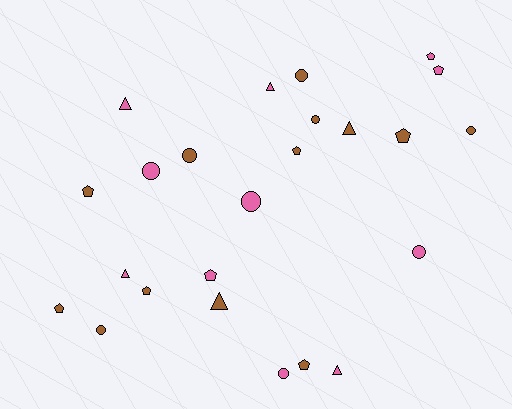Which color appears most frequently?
Brown, with 13 objects.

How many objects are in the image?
There are 24 objects.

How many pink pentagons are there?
There are 3 pink pentagons.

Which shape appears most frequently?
Pentagon, with 9 objects.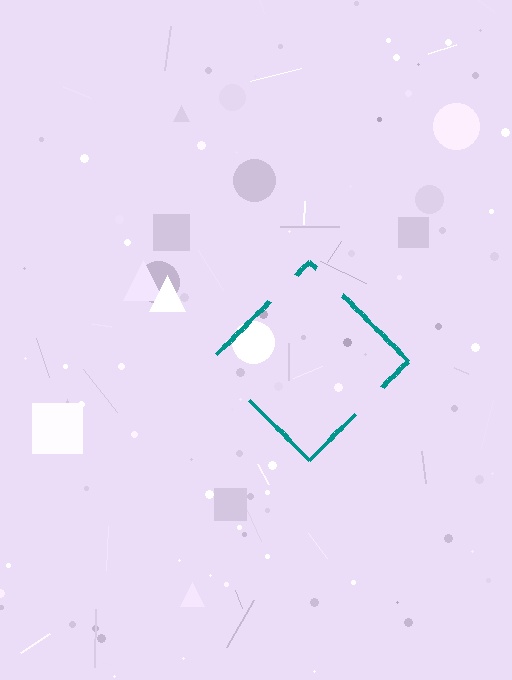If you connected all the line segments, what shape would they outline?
They would outline a diamond.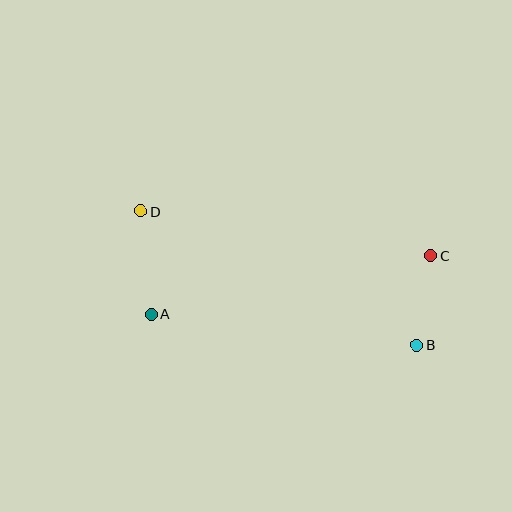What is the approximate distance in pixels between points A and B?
The distance between A and B is approximately 268 pixels.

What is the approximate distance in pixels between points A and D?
The distance between A and D is approximately 103 pixels.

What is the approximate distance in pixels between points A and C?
The distance between A and C is approximately 286 pixels.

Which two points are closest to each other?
Points B and C are closest to each other.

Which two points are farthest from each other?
Points B and D are farthest from each other.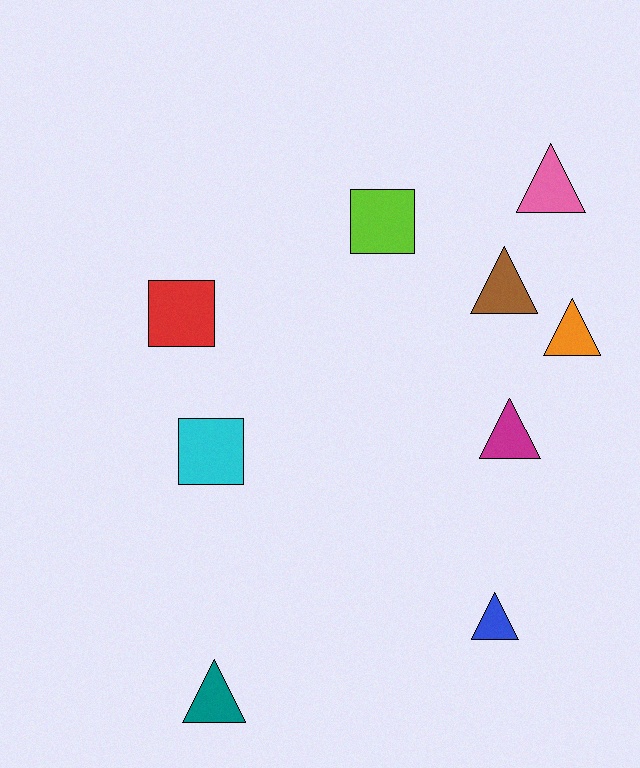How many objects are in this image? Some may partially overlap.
There are 9 objects.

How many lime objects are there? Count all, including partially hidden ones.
There is 1 lime object.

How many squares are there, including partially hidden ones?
There are 3 squares.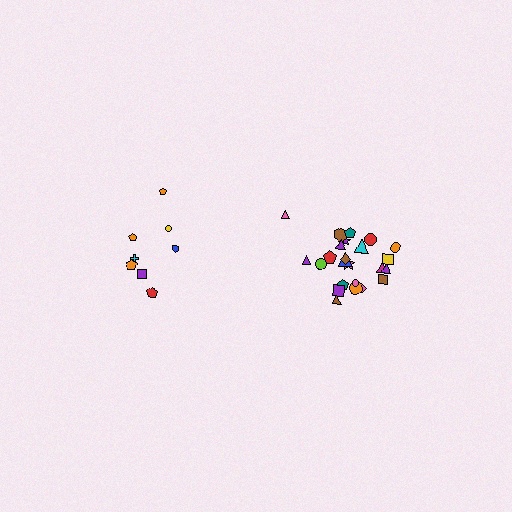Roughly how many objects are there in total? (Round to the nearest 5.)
Roughly 35 objects in total.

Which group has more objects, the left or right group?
The right group.